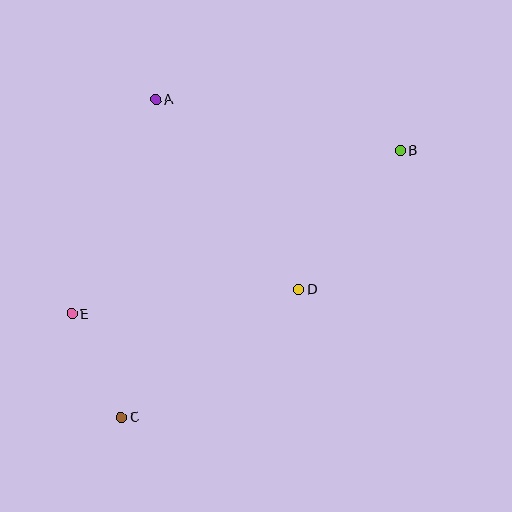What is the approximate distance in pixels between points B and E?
The distance between B and E is approximately 367 pixels.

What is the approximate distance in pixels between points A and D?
The distance between A and D is approximately 238 pixels.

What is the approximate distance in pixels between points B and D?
The distance between B and D is approximately 172 pixels.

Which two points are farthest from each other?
Points B and C are farthest from each other.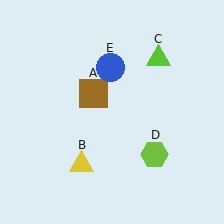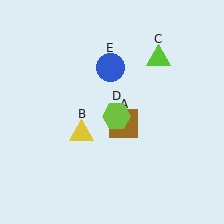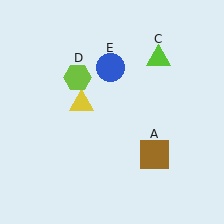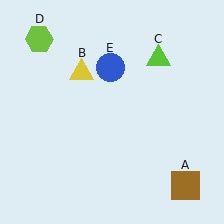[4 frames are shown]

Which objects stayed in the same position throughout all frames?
Lime triangle (object C) and blue circle (object E) remained stationary.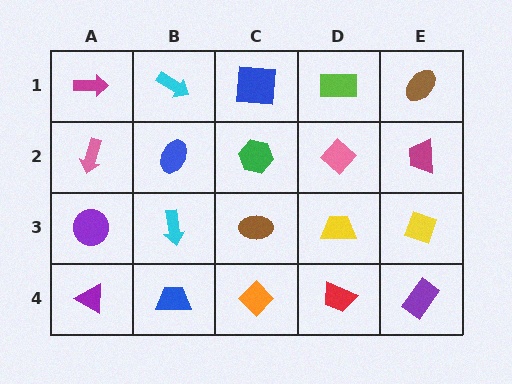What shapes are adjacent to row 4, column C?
A brown ellipse (row 3, column C), a blue trapezoid (row 4, column B), a red trapezoid (row 4, column D).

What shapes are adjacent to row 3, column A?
A pink arrow (row 2, column A), a purple triangle (row 4, column A), a cyan arrow (row 3, column B).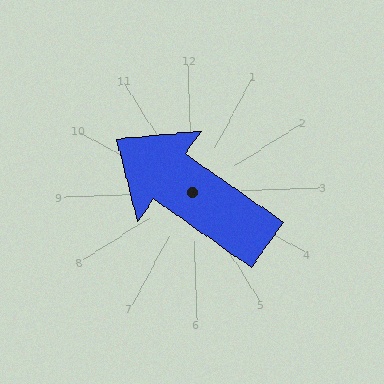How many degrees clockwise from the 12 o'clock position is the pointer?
Approximately 307 degrees.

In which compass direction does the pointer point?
Northwest.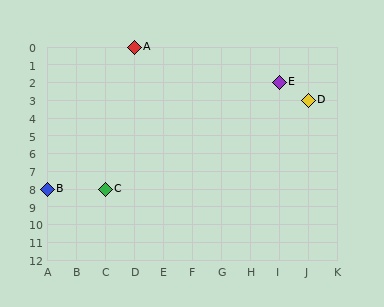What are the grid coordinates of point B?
Point B is at grid coordinates (A, 8).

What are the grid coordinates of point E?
Point E is at grid coordinates (I, 2).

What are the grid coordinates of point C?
Point C is at grid coordinates (C, 8).